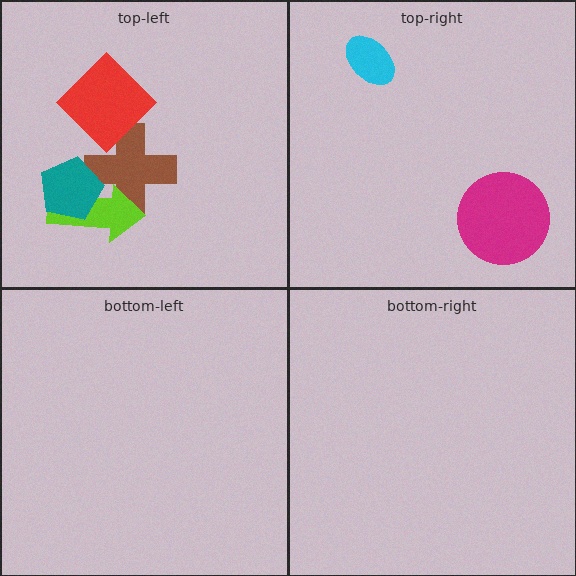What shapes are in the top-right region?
The cyan ellipse, the magenta circle.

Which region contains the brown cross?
The top-left region.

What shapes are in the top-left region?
The brown cross, the lime arrow, the red diamond, the teal pentagon.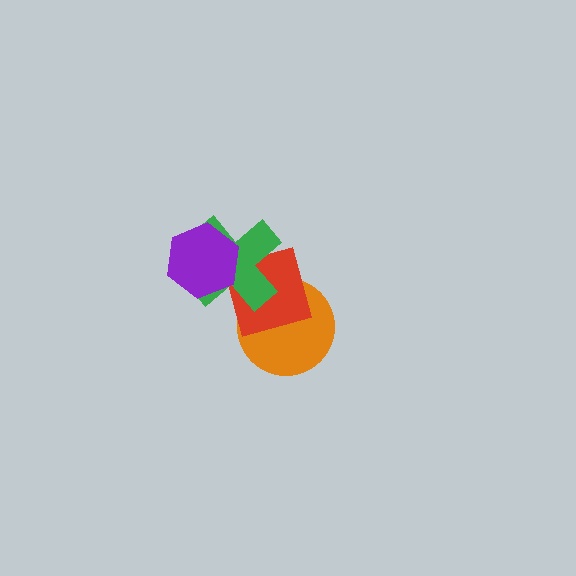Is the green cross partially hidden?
Yes, it is partially covered by another shape.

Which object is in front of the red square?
The green cross is in front of the red square.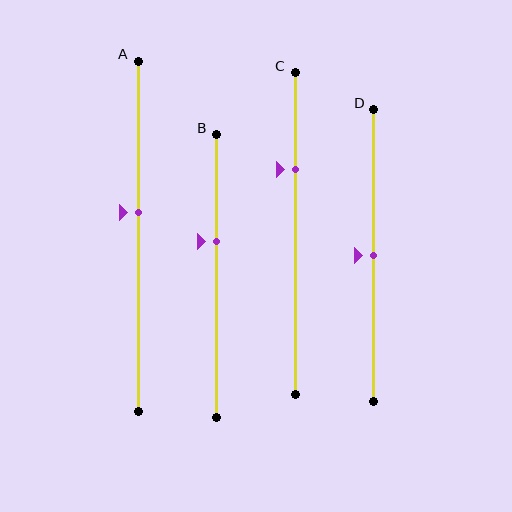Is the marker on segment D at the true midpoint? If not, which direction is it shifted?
Yes, the marker on segment D is at the true midpoint.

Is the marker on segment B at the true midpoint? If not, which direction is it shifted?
No, the marker on segment B is shifted upward by about 12% of the segment length.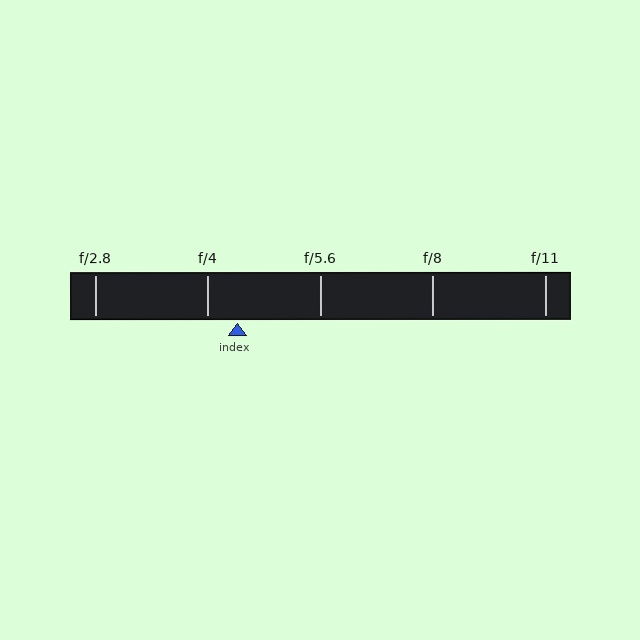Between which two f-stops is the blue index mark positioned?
The index mark is between f/4 and f/5.6.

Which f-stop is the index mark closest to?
The index mark is closest to f/4.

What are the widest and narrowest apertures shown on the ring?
The widest aperture shown is f/2.8 and the narrowest is f/11.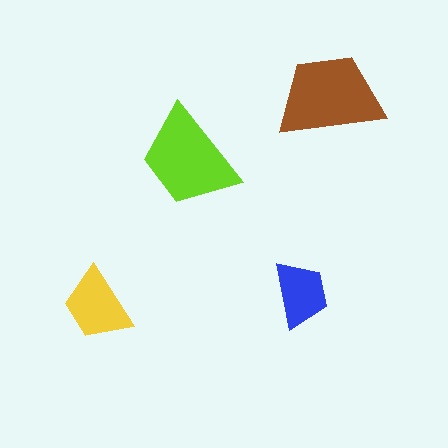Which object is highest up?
The brown trapezoid is topmost.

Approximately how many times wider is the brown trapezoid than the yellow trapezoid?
About 1.5 times wider.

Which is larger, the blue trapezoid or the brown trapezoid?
The brown one.